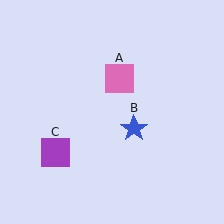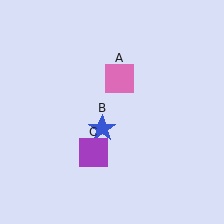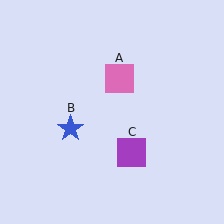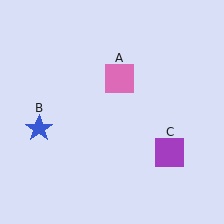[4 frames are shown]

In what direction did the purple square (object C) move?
The purple square (object C) moved right.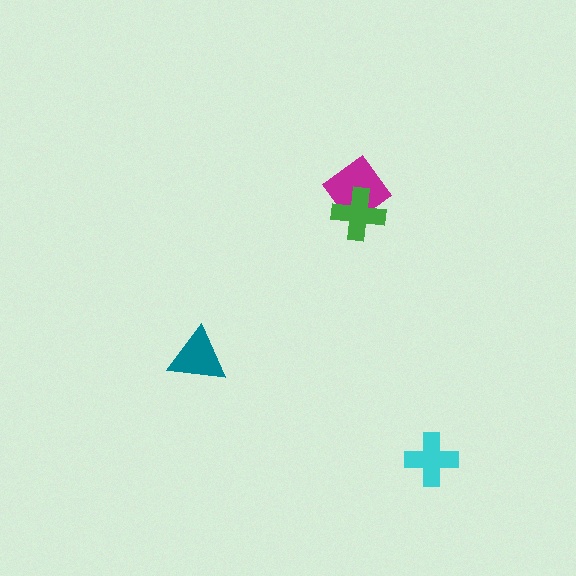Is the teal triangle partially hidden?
No, no other shape covers it.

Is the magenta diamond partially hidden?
Yes, it is partially covered by another shape.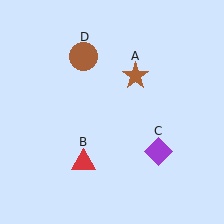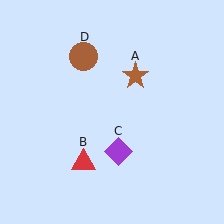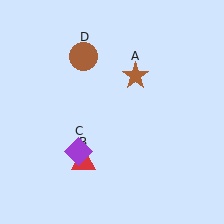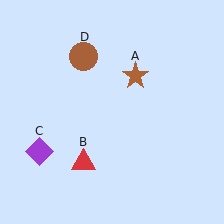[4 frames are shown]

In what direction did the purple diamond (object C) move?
The purple diamond (object C) moved left.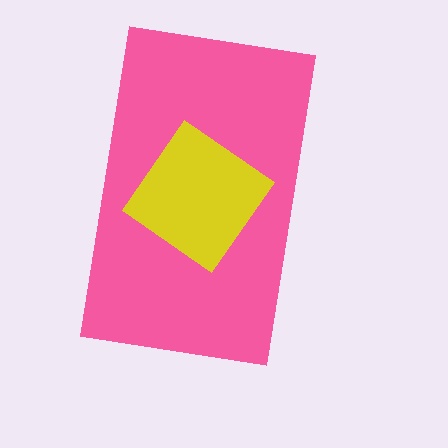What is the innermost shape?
The yellow diamond.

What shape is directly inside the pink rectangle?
The yellow diamond.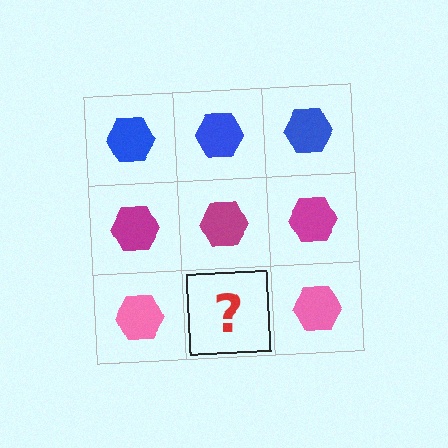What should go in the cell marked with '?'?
The missing cell should contain a pink hexagon.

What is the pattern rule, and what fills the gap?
The rule is that each row has a consistent color. The gap should be filled with a pink hexagon.